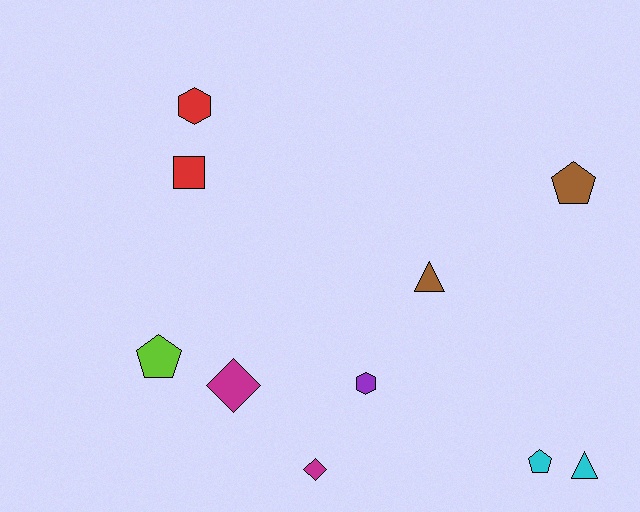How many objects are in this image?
There are 10 objects.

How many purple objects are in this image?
There is 1 purple object.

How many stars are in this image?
There are no stars.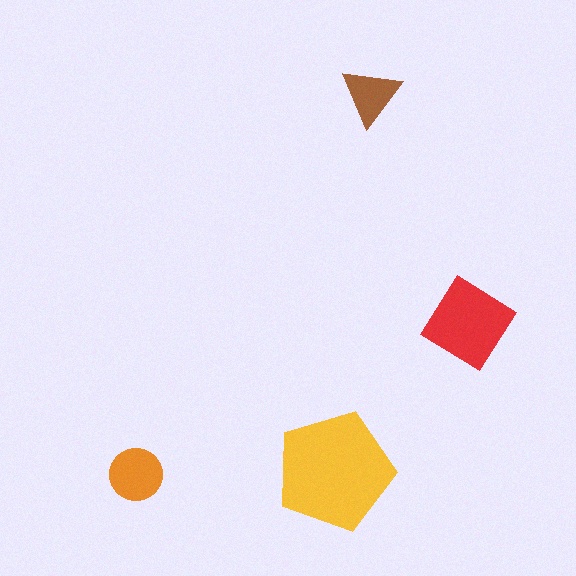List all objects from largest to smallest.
The yellow pentagon, the red diamond, the orange circle, the brown triangle.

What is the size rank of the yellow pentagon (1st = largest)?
1st.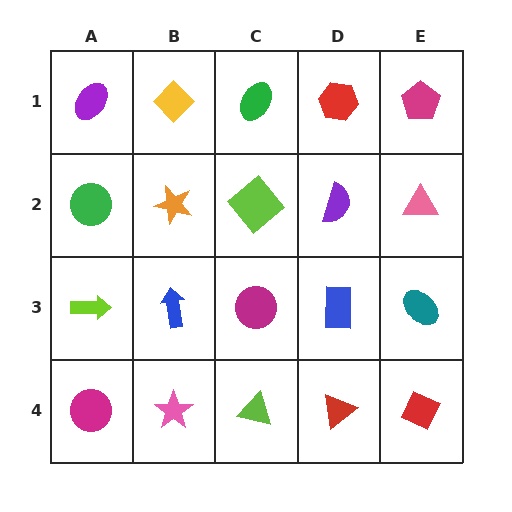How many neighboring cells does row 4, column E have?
2.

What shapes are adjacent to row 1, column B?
An orange star (row 2, column B), a purple ellipse (row 1, column A), a green ellipse (row 1, column C).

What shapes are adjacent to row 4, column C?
A magenta circle (row 3, column C), a pink star (row 4, column B), a red triangle (row 4, column D).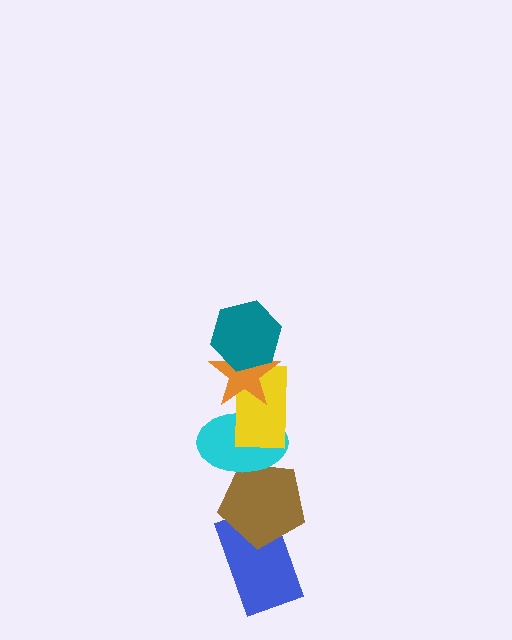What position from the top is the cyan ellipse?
The cyan ellipse is 4th from the top.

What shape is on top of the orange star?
The teal hexagon is on top of the orange star.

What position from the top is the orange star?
The orange star is 2nd from the top.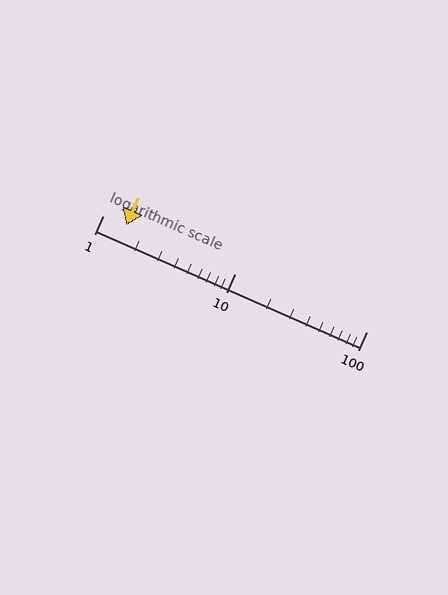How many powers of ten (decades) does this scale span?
The scale spans 2 decades, from 1 to 100.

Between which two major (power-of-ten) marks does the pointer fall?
The pointer is between 1 and 10.